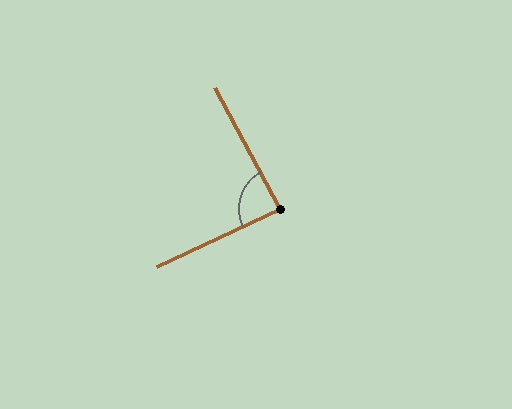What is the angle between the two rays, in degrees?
Approximately 87 degrees.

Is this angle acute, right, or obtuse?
It is approximately a right angle.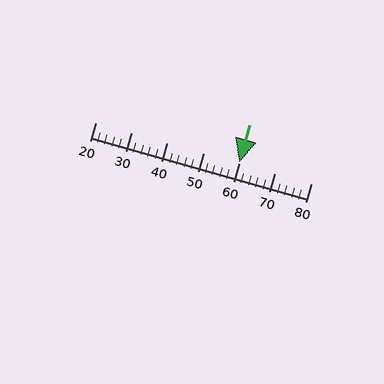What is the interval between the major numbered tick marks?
The major tick marks are spaced 10 units apart.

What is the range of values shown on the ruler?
The ruler shows values from 20 to 80.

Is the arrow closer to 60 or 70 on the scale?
The arrow is closer to 60.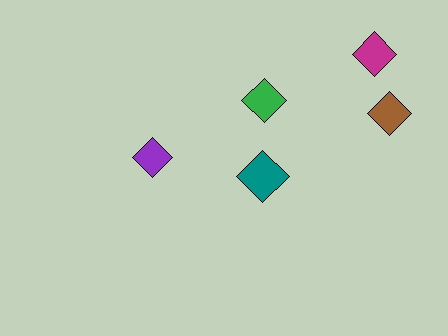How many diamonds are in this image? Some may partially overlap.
There are 5 diamonds.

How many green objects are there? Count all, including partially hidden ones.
There is 1 green object.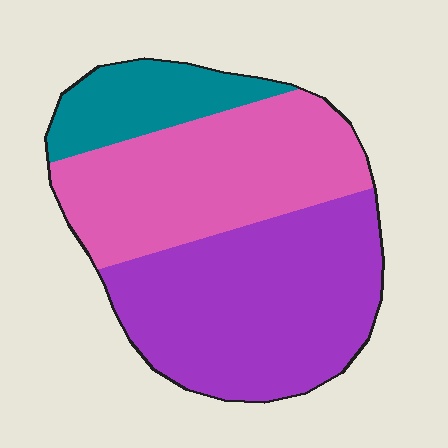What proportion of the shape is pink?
Pink takes up about three eighths (3/8) of the shape.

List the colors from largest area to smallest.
From largest to smallest: purple, pink, teal.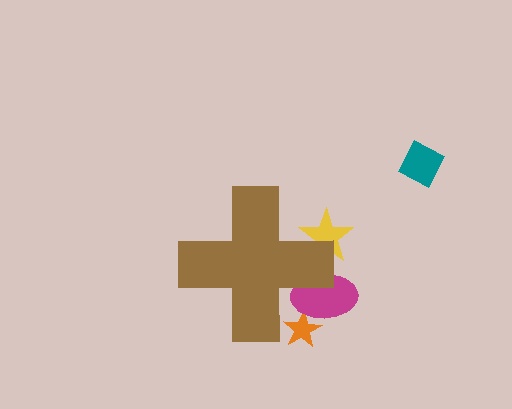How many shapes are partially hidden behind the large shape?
3 shapes are partially hidden.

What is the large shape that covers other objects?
A brown cross.